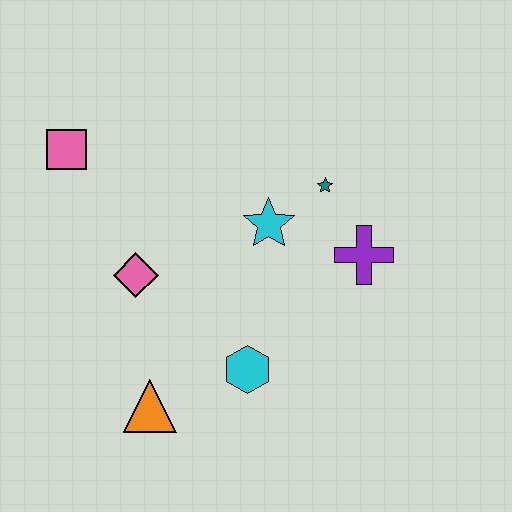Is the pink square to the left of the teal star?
Yes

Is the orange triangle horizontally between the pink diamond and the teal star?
Yes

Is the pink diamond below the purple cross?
Yes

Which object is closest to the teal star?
The cyan star is closest to the teal star.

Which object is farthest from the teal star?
The orange triangle is farthest from the teal star.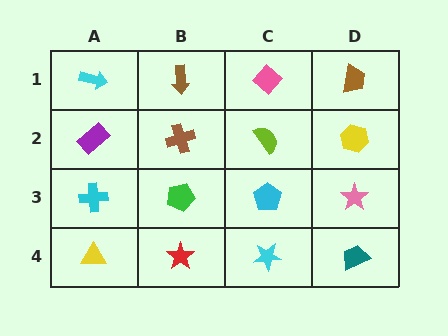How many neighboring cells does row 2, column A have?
3.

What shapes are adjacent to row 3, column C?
A lime semicircle (row 2, column C), a cyan star (row 4, column C), a green pentagon (row 3, column B), a pink star (row 3, column D).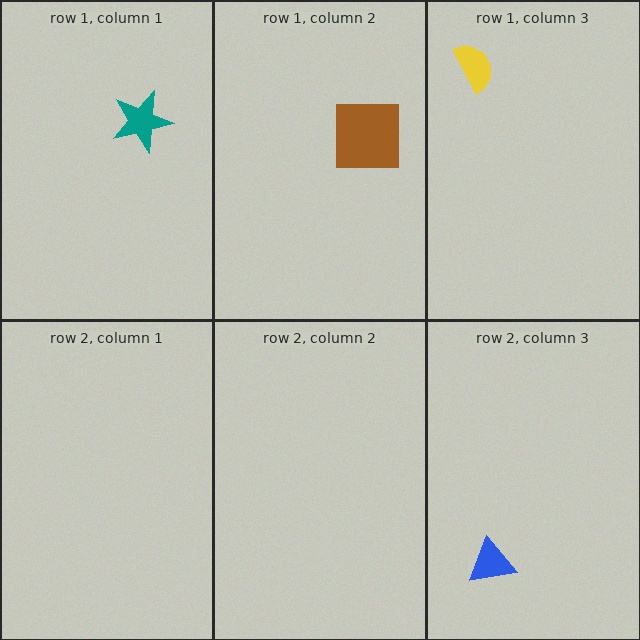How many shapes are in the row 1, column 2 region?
1.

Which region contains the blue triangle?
The row 2, column 3 region.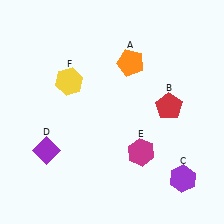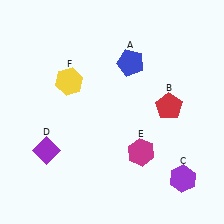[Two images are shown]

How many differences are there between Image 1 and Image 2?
There is 1 difference between the two images.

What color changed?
The pentagon (A) changed from orange in Image 1 to blue in Image 2.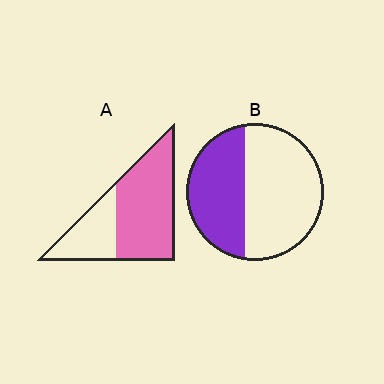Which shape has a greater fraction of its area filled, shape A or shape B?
Shape A.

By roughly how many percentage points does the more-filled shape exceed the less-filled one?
By roughly 25 percentage points (A over B).